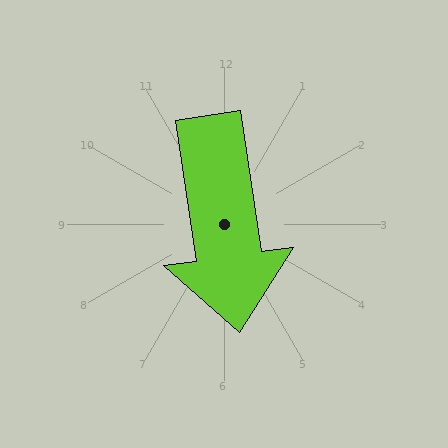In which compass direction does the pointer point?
South.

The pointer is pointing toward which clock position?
Roughly 6 o'clock.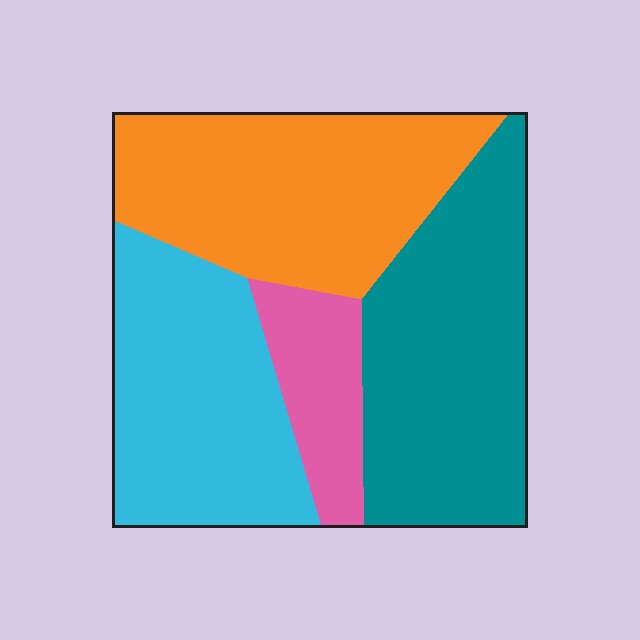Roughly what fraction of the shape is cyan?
Cyan covers roughly 25% of the shape.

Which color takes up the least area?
Pink, at roughly 10%.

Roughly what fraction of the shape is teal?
Teal covers 32% of the shape.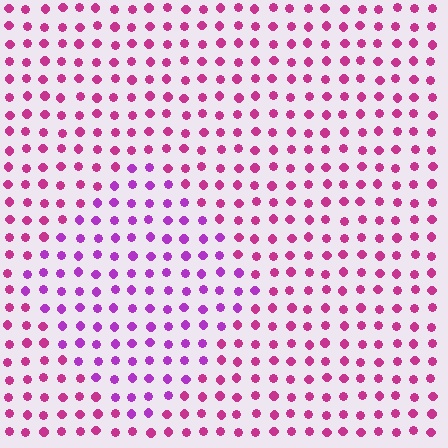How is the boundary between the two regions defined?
The boundary is defined purely by a slight shift in hue (about 31 degrees). Spacing, size, and orientation are identical on both sides.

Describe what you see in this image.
The image is filled with small magenta elements in a uniform arrangement. A diamond-shaped region is visible where the elements are tinted to a slightly different hue, forming a subtle color boundary.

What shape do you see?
I see a diamond.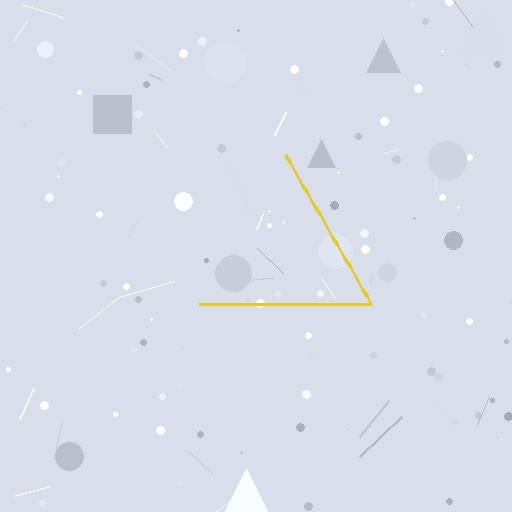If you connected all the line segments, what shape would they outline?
They would outline a triangle.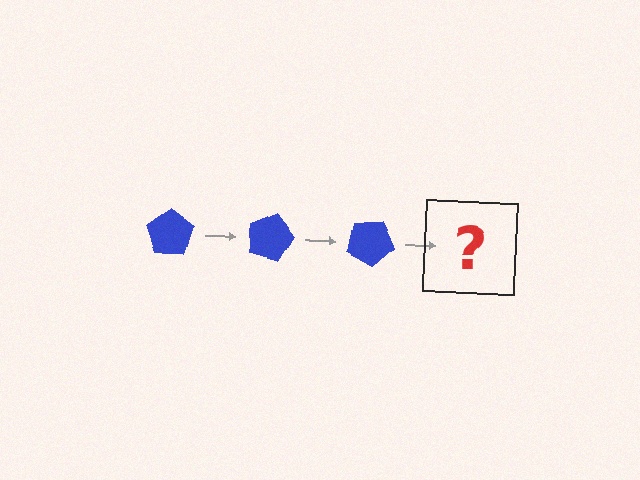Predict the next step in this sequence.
The next step is a blue pentagon rotated 45 degrees.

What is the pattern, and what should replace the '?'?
The pattern is that the pentagon rotates 15 degrees each step. The '?' should be a blue pentagon rotated 45 degrees.